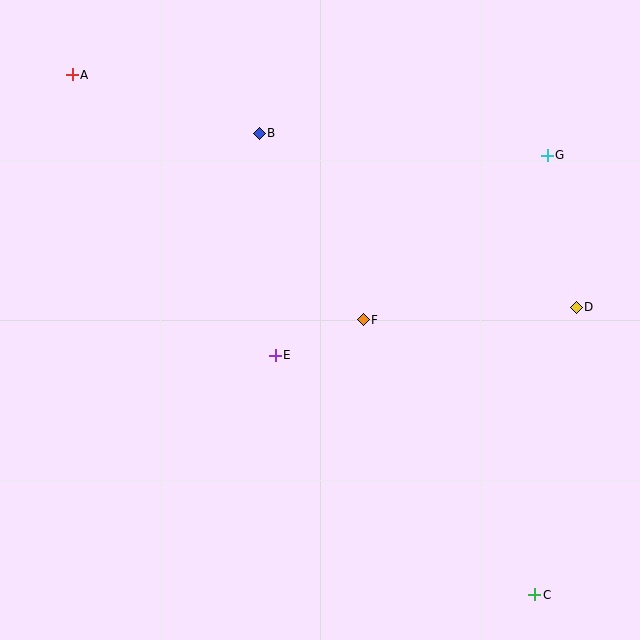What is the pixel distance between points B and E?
The distance between B and E is 222 pixels.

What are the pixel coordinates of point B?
Point B is at (259, 133).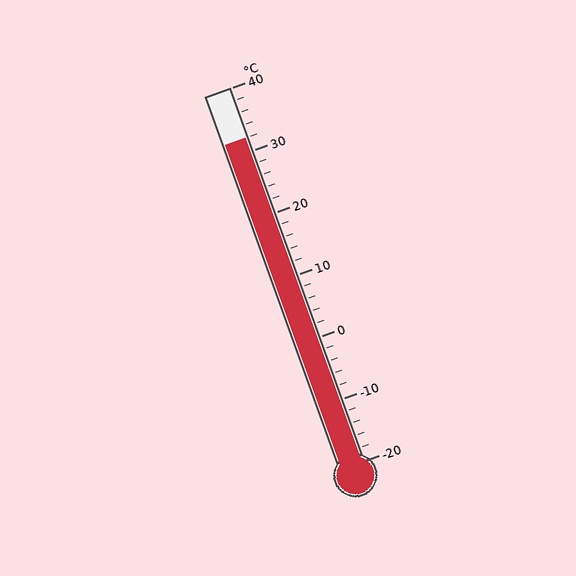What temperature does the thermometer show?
The thermometer shows approximately 32°C.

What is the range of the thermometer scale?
The thermometer scale ranges from -20°C to 40°C.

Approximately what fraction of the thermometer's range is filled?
The thermometer is filled to approximately 85% of its range.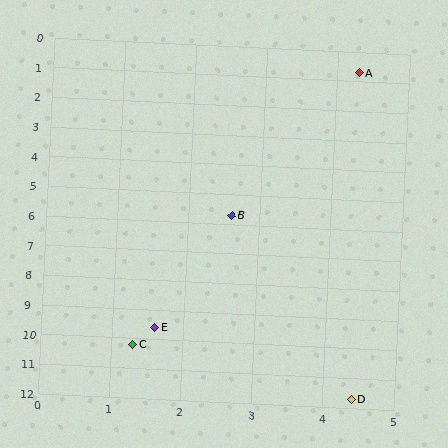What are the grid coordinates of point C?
Point C is at approximately (1.3, 10.2).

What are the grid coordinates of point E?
Point E is at approximately (1.6, 9.6).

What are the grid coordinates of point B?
Point B is at approximately (2.6, 5.7).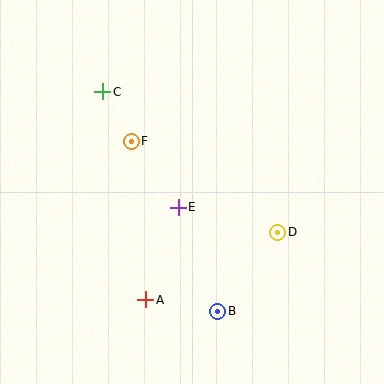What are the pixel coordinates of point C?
Point C is at (103, 92).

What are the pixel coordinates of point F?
Point F is at (131, 141).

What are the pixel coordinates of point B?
Point B is at (218, 311).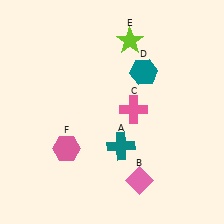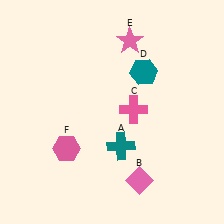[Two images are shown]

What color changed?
The star (E) changed from lime in Image 1 to pink in Image 2.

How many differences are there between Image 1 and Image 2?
There is 1 difference between the two images.